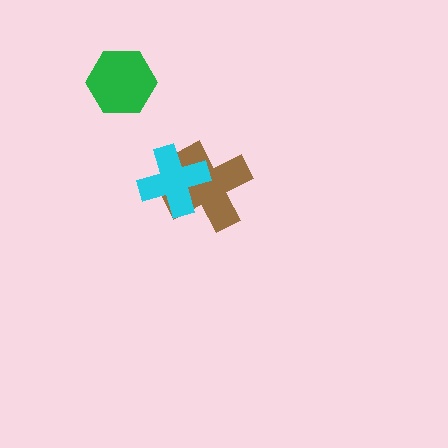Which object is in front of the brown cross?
The cyan cross is in front of the brown cross.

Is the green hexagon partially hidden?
No, no other shape covers it.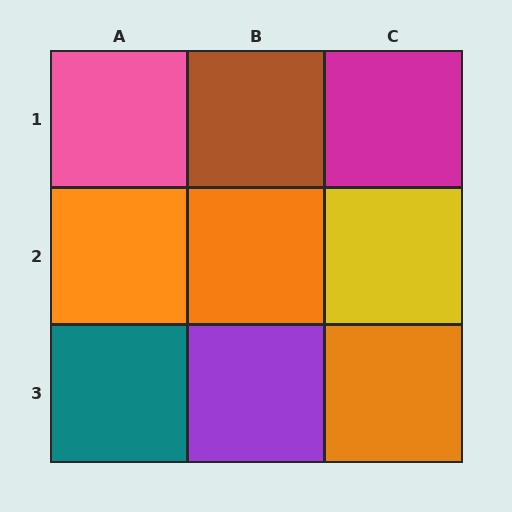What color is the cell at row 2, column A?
Orange.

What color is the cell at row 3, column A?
Teal.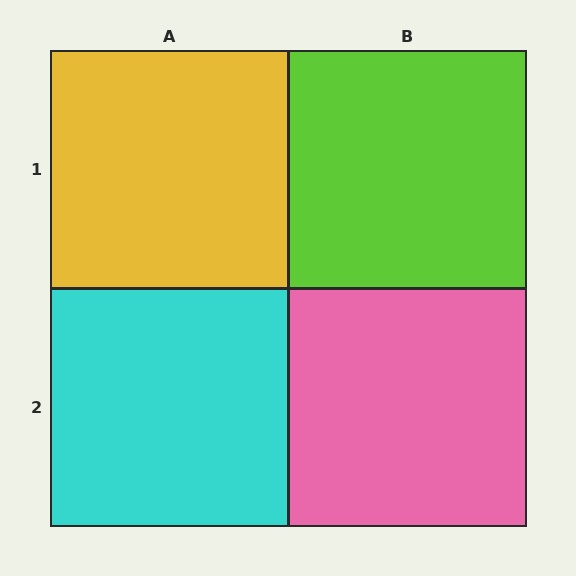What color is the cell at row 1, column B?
Lime.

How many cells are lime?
1 cell is lime.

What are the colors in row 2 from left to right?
Cyan, pink.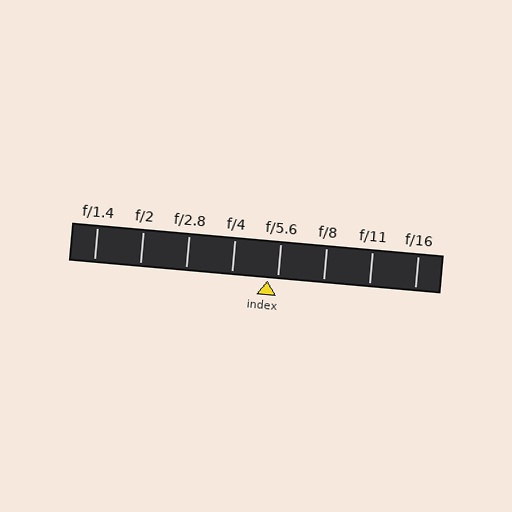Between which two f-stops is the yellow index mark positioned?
The index mark is between f/4 and f/5.6.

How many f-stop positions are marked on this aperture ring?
There are 8 f-stop positions marked.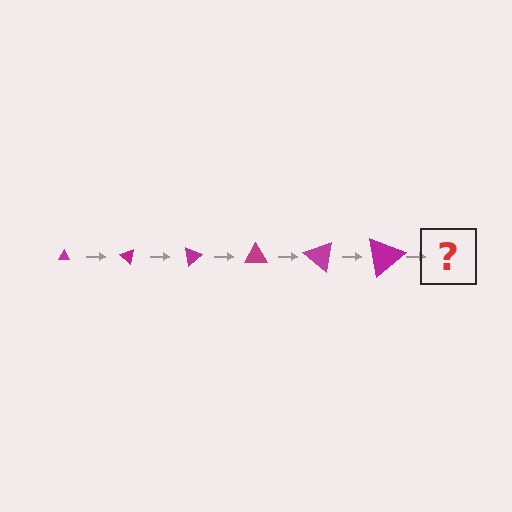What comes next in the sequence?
The next element should be a triangle, larger than the previous one and rotated 240 degrees from the start.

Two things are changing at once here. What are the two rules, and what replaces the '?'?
The two rules are that the triangle grows larger each step and it rotates 40 degrees each step. The '?' should be a triangle, larger than the previous one and rotated 240 degrees from the start.